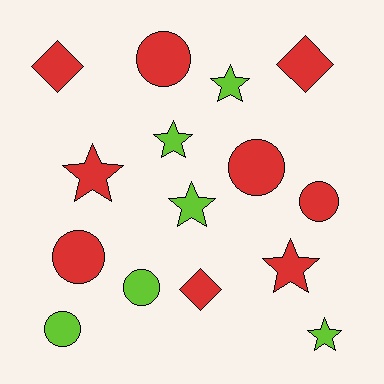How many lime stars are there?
There are 4 lime stars.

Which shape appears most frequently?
Star, with 6 objects.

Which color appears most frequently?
Red, with 9 objects.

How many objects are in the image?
There are 15 objects.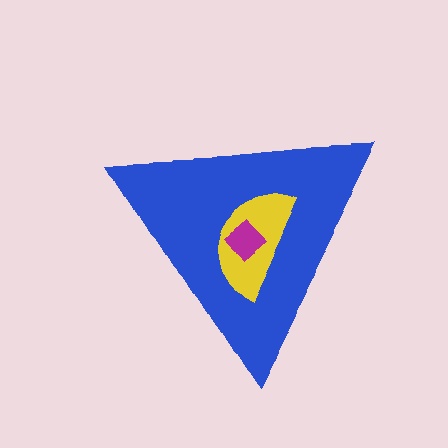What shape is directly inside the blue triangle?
The yellow semicircle.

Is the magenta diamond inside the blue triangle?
Yes.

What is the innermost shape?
The magenta diamond.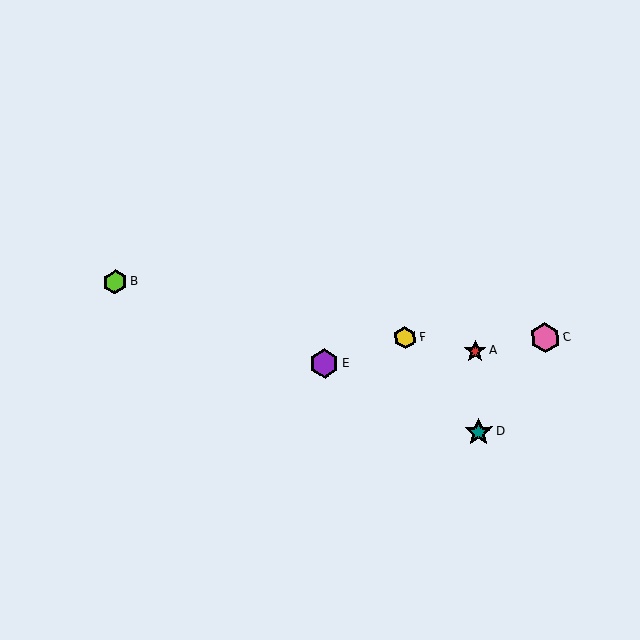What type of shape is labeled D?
Shape D is a teal star.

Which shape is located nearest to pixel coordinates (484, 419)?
The teal star (labeled D) at (479, 432) is nearest to that location.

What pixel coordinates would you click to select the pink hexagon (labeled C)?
Click at (545, 338) to select the pink hexagon C.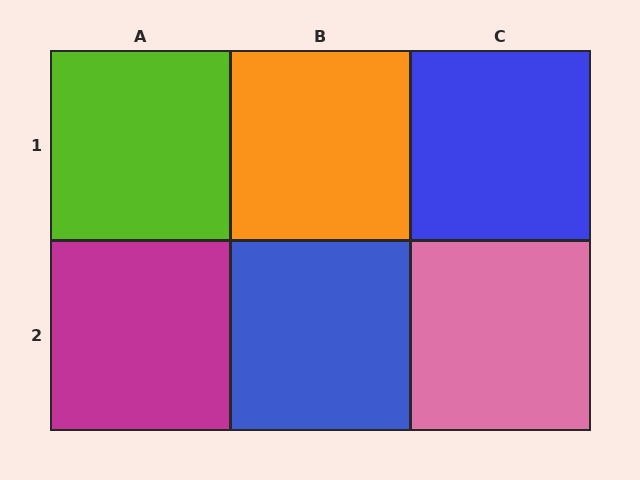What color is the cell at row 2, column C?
Pink.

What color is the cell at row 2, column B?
Blue.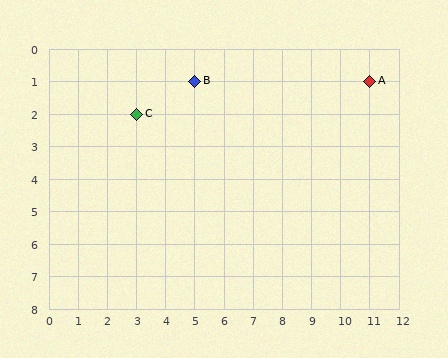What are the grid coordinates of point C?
Point C is at grid coordinates (3, 2).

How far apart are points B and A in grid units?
Points B and A are 6 columns apart.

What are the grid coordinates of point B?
Point B is at grid coordinates (5, 1).